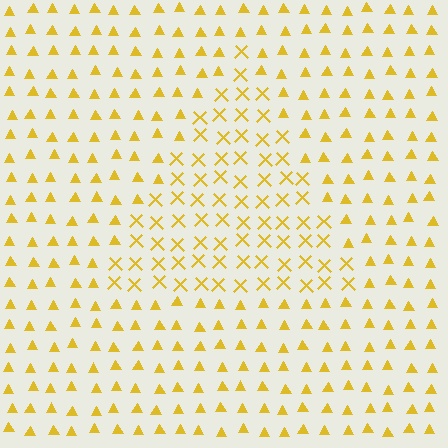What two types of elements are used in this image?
The image uses X marks inside the triangle region and triangles outside it.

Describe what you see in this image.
The image is filled with small yellow elements arranged in a uniform grid. A triangle-shaped region contains X marks, while the surrounding area contains triangles. The boundary is defined purely by the change in element shape.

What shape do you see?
I see a triangle.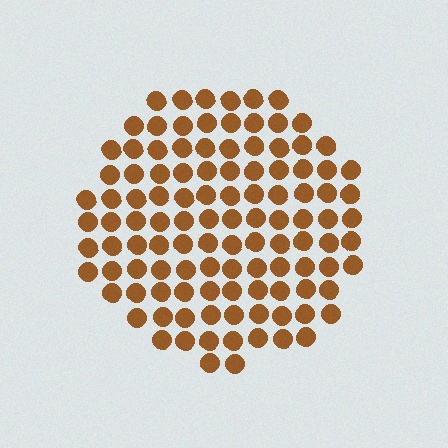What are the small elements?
The small elements are circles.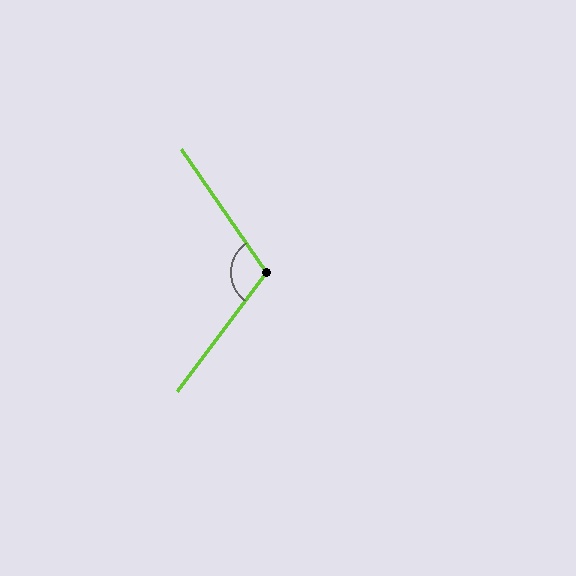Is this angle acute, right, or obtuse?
It is obtuse.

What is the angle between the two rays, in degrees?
Approximately 109 degrees.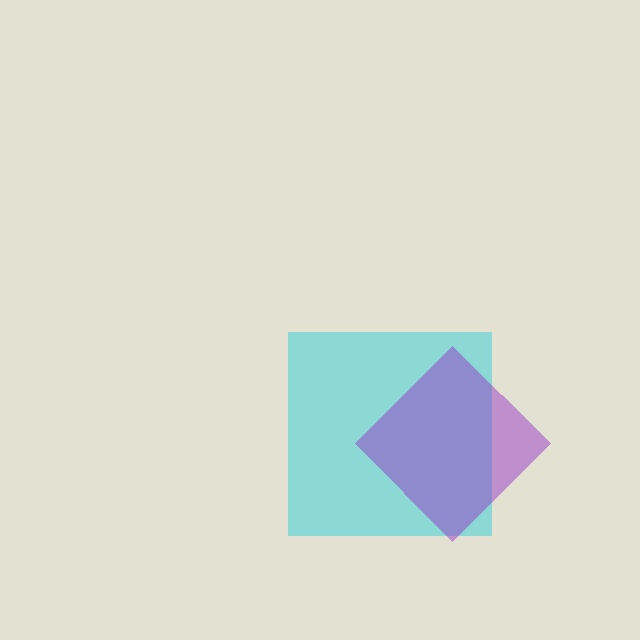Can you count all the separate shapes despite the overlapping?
Yes, there are 2 separate shapes.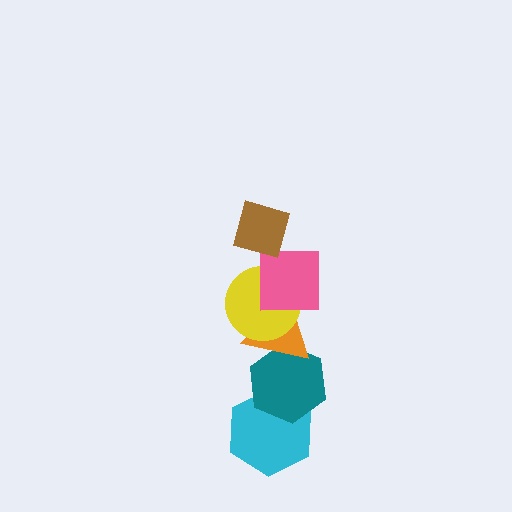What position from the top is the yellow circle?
The yellow circle is 3rd from the top.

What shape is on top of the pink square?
The brown diamond is on top of the pink square.